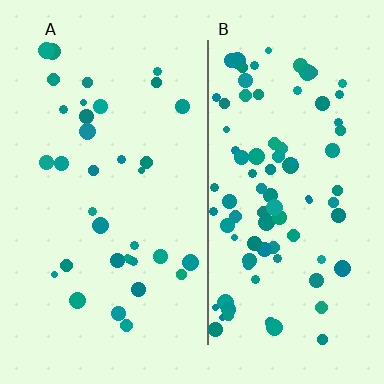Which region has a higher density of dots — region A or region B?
B (the right).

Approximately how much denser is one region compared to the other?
Approximately 2.5× — region B over region A.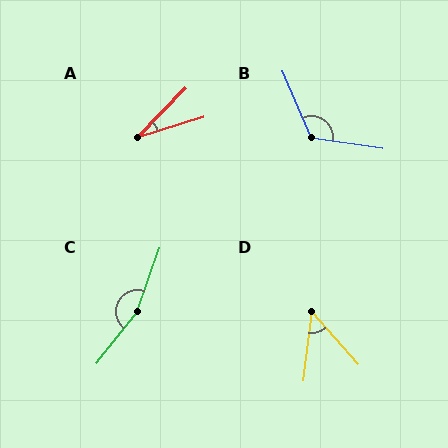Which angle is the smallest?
A, at approximately 29 degrees.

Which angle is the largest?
C, at approximately 161 degrees.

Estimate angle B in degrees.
Approximately 121 degrees.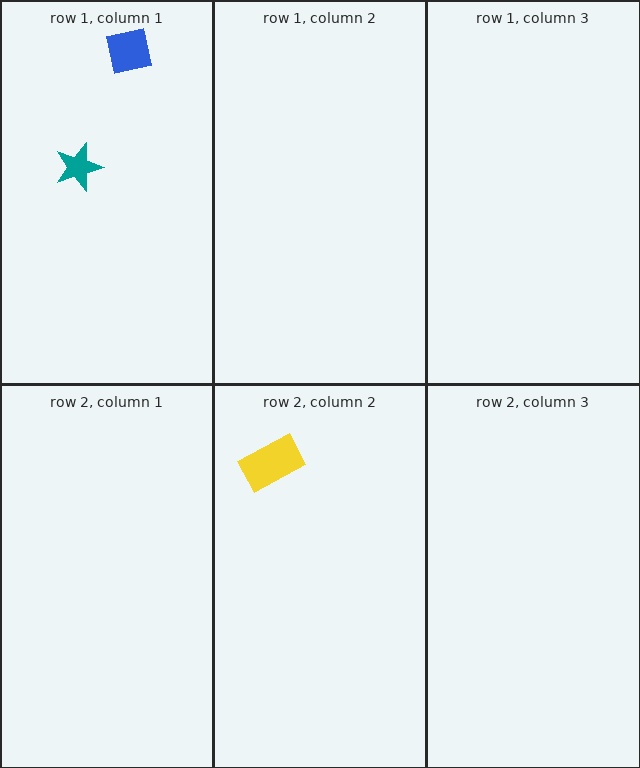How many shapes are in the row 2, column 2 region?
1.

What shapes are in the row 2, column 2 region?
The yellow rectangle.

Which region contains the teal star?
The row 1, column 1 region.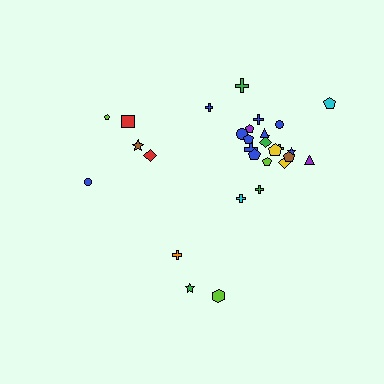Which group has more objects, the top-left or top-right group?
The top-right group.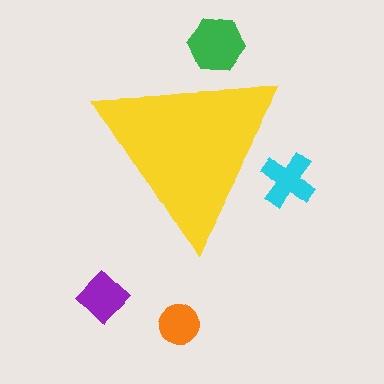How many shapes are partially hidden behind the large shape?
2 shapes are partially hidden.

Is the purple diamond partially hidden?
No, the purple diamond is fully visible.